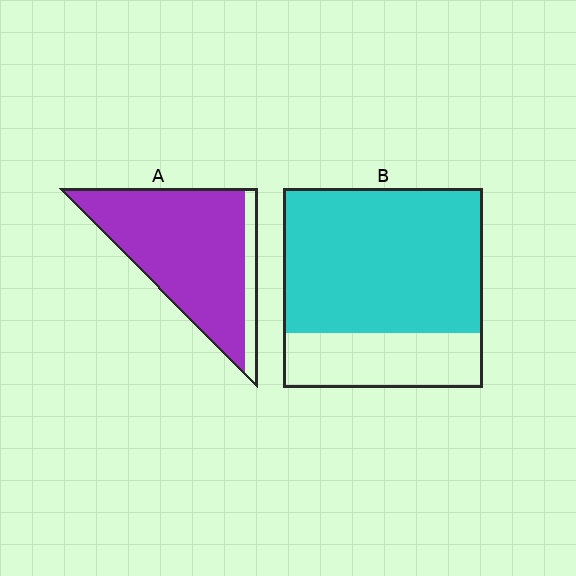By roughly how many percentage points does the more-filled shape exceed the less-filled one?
By roughly 15 percentage points (A over B).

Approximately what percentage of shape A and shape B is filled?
A is approximately 85% and B is approximately 70%.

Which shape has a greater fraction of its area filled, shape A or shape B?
Shape A.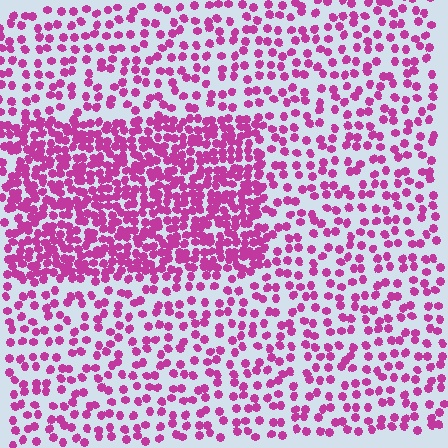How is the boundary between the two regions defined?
The boundary is defined by a change in element density (approximately 2.2x ratio). All elements are the same color, size, and shape.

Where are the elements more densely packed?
The elements are more densely packed inside the rectangle boundary.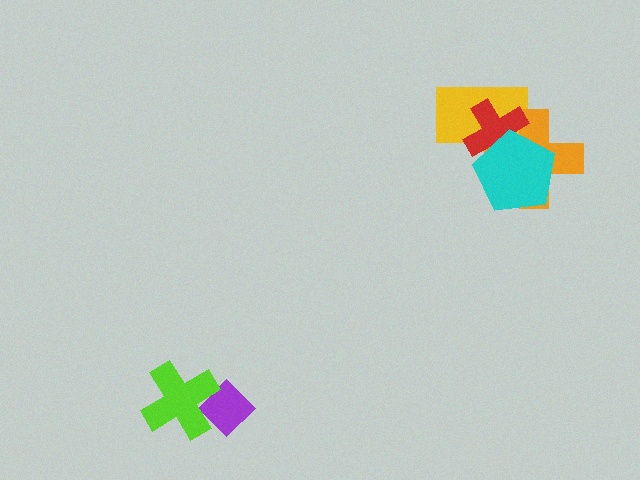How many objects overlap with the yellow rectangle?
3 objects overlap with the yellow rectangle.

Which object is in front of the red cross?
The cyan pentagon is in front of the red cross.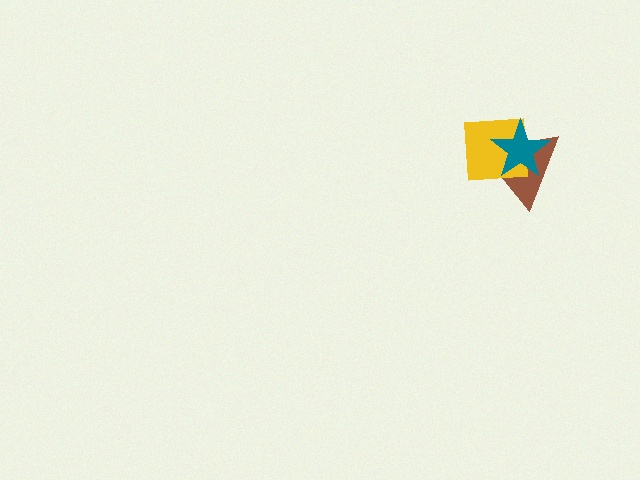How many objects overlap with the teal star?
2 objects overlap with the teal star.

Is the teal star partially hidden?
No, no other shape covers it.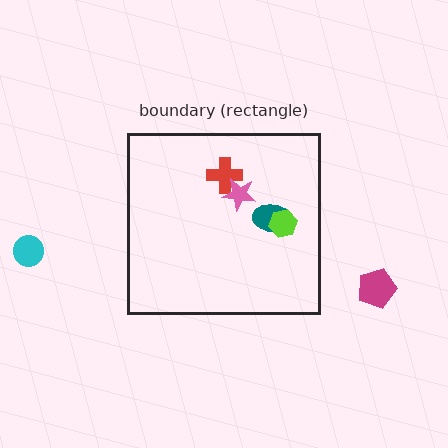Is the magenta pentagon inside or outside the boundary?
Outside.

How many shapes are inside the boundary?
4 inside, 2 outside.